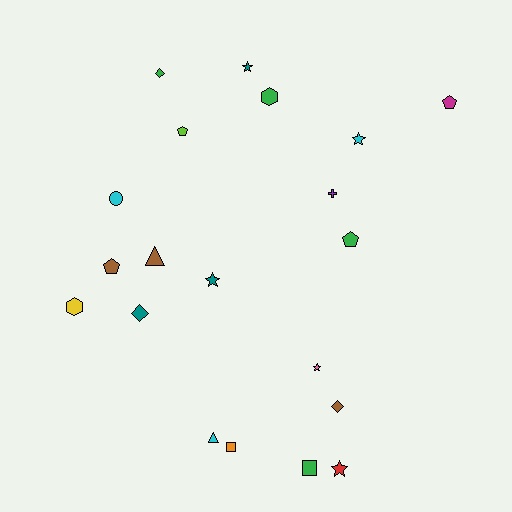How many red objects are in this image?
There is 1 red object.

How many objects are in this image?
There are 20 objects.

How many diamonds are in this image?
There are 3 diamonds.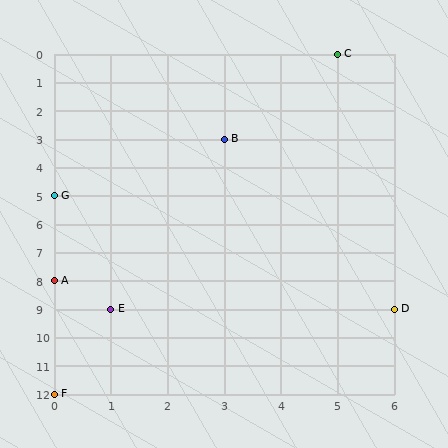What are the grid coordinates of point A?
Point A is at grid coordinates (0, 8).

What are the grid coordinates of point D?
Point D is at grid coordinates (6, 9).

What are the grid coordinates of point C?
Point C is at grid coordinates (5, 0).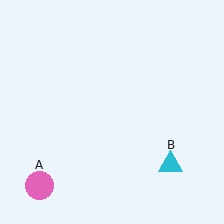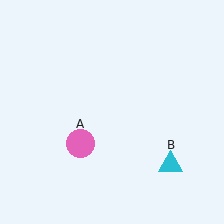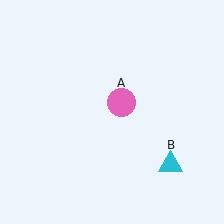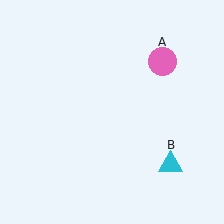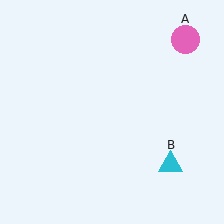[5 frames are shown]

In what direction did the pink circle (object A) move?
The pink circle (object A) moved up and to the right.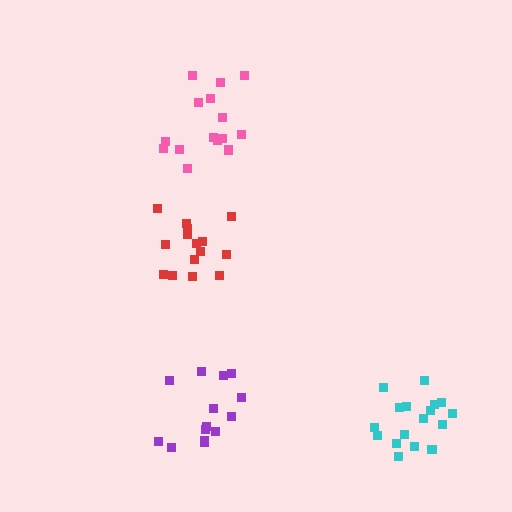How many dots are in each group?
Group 1: 14 dots, Group 2: 16 dots, Group 3: 15 dots, Group 4: 18 dots (63 total).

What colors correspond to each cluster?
The clusters are colored: purple, pink, red, cyan.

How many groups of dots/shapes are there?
There are 4 groups.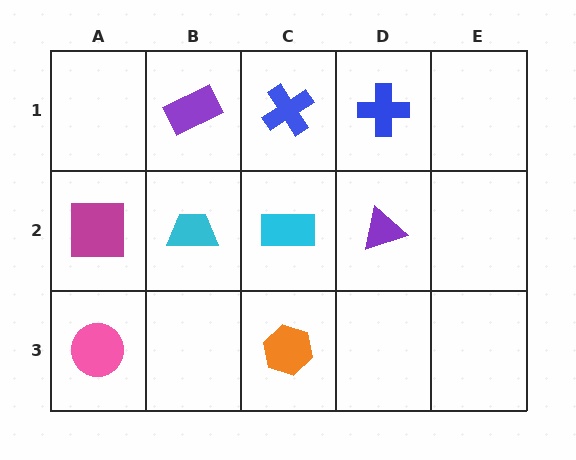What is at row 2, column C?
A cyan rectangle.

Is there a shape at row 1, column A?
No, that cell is empty.